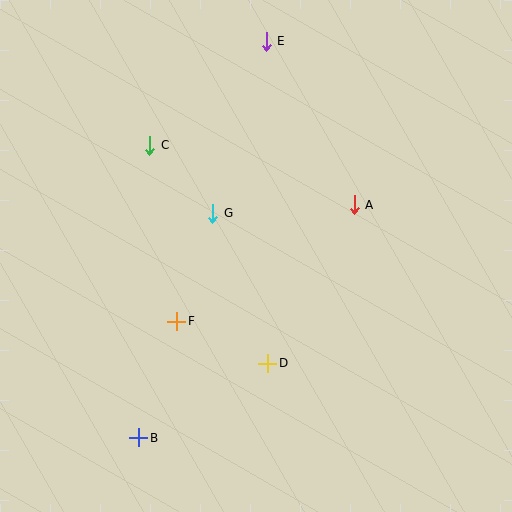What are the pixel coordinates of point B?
Point B is at (139, 438).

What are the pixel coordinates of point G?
Point G is at (213, 213).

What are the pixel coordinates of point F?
Point F is at (177, 321).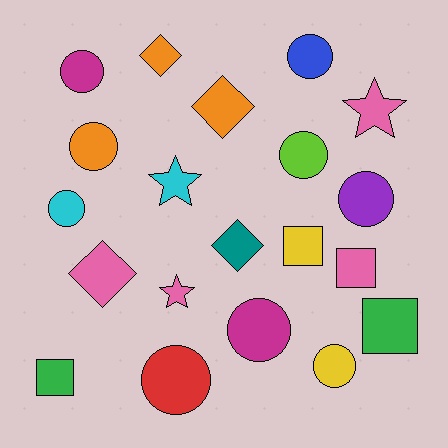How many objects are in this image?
There are 20 objects.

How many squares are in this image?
There are 4 squares.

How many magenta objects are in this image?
There are 2 magenta objects.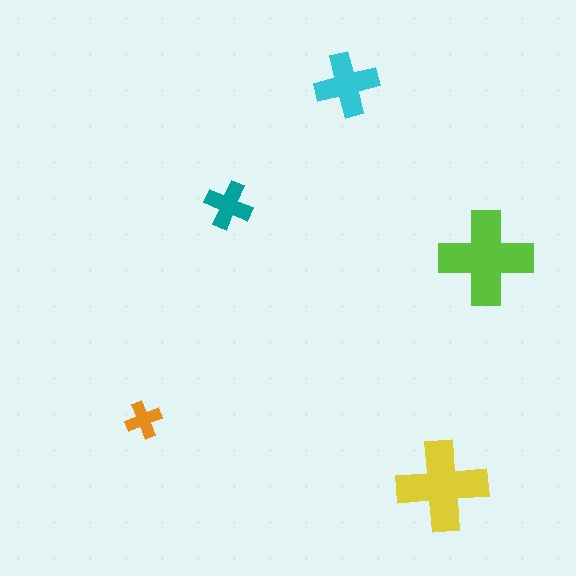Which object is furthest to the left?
The orange cross is leftmost.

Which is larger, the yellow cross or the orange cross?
The yellow one.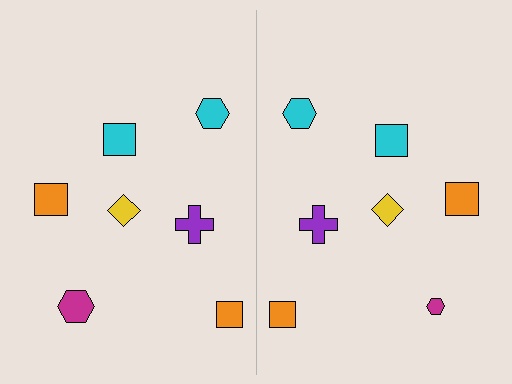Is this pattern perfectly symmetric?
No, the pattern is not perfectly symmetric. The magenta hexagon on the right side has a different size than its mirror counterpart.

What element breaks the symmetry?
The magenta hexagon on the right side has a different size than its mirror counterpart.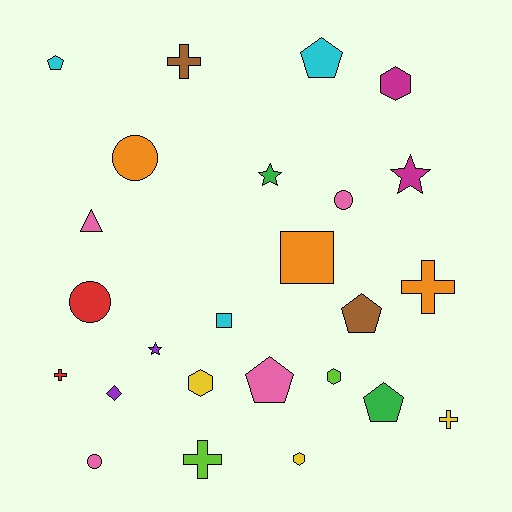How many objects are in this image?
There are 25 objects.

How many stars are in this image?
There are 3 stars.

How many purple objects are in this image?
There are 2 purple objects.